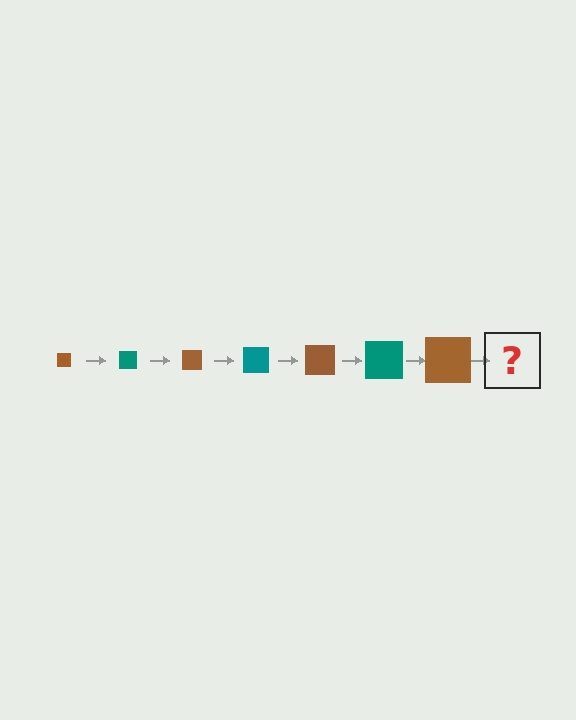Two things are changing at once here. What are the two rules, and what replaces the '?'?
The two rules are that the square grows larger each step and the color cycles through brown and teal. The '?' should be a teal square, larger than the previous one.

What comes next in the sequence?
The next element should be a teal square, larger than the previous one.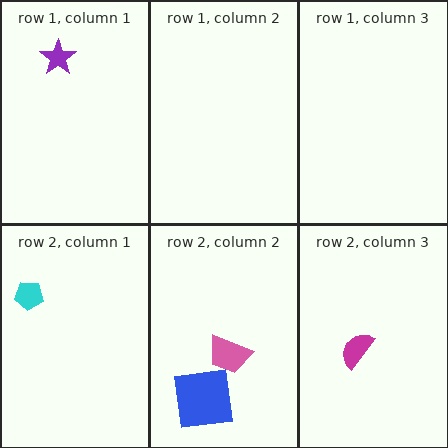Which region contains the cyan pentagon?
The row 2, column 1 region.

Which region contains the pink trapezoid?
The row 2, column 2 region.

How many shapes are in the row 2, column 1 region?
1.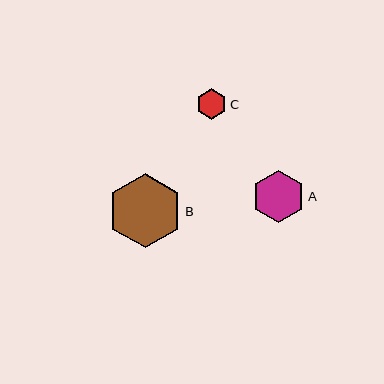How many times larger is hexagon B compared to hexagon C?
Hexagon B is approximately 2.4 times the size of hexagon C.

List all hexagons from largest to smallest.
From largest to smallest: B, A, C.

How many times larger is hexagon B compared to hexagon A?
Hexagon B is approximately 1.4 times the size of hexagon A.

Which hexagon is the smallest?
Hexagon C is the smallest with a size of approximately 30 pixels.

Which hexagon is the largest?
Hexagon B is the largest with a size of approximately 74 pixels.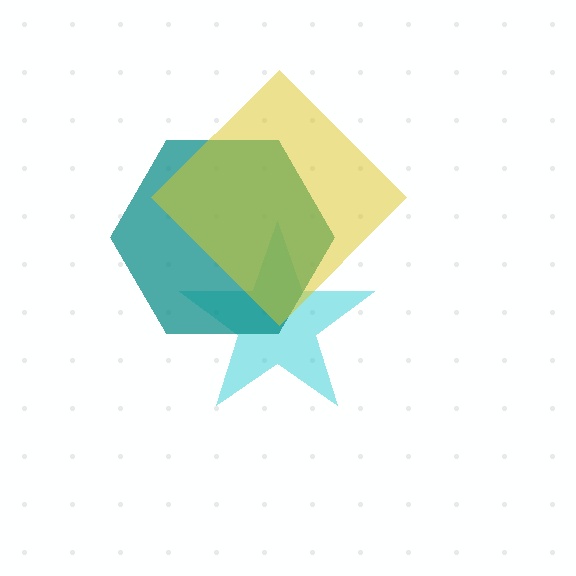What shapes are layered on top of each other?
The layered shapes are: a cyan star, a teal hexagon, a yellow diamond.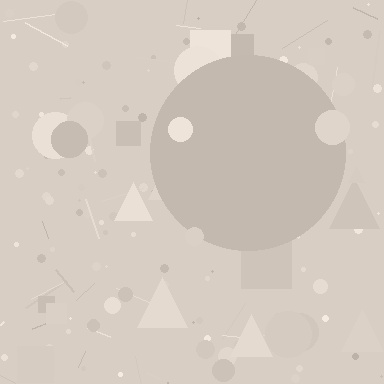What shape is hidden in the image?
A circle is hidden in the image.